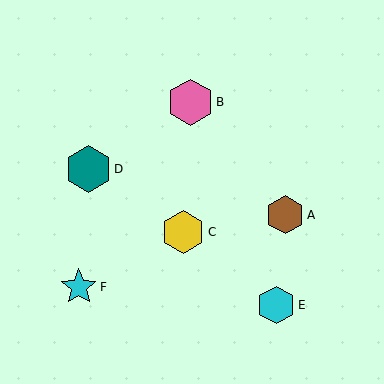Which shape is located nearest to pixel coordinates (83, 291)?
The cyan star (labeled F) at (79, 287) is nearest to that location.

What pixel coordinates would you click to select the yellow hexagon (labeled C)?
Click at (183, 232) to select the yellow hexagon C.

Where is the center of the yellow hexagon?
The center of the yellow hexagon is at (183, 232).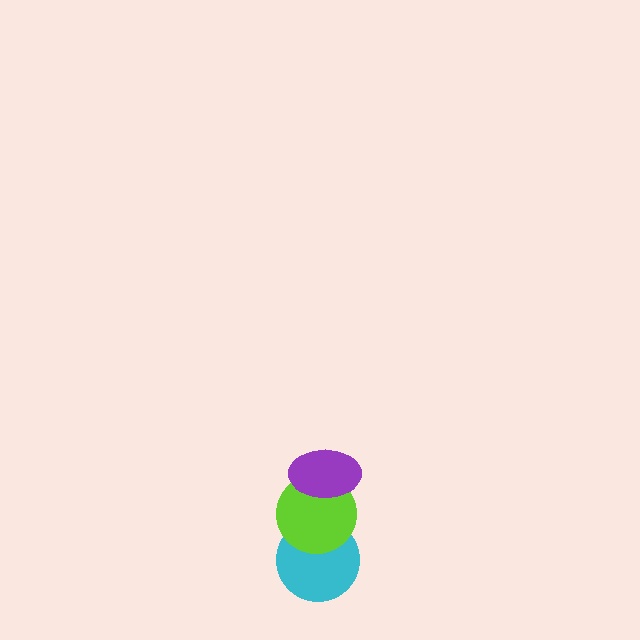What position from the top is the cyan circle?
The cyan circle is 3rd from the top.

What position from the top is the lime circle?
The lime circle is 2nd from the top.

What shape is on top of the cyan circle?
The lime circle is on top of the cyan circle.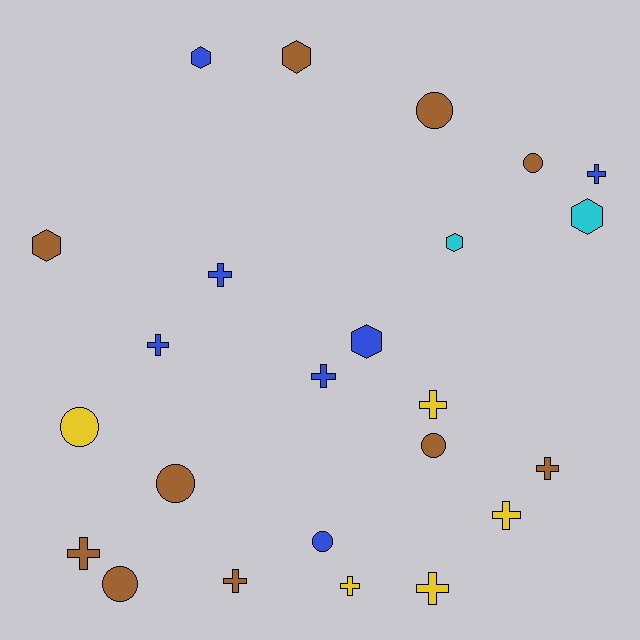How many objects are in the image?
There are 24 objects.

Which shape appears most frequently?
Cross, with 11 objects.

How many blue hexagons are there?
There are 2 blue hexagons.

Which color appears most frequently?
Brown, with 10 objects.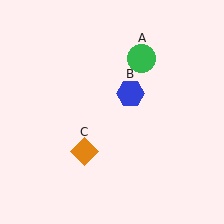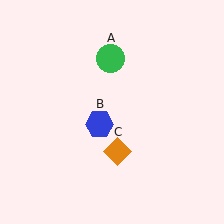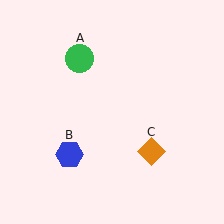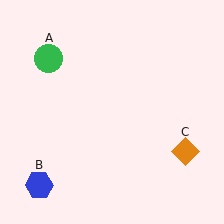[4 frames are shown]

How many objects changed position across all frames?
3 objects changed position: green circle (object A), blue hexagon (object B), orange diamond (object C).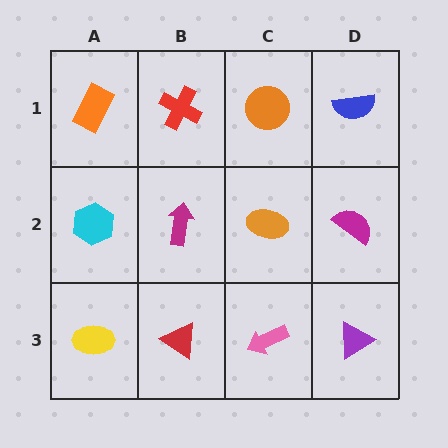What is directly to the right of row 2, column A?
A magenta arrow.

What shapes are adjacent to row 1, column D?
A magenta semicircle (row 2, column D), an orange circle (row 1, column C).